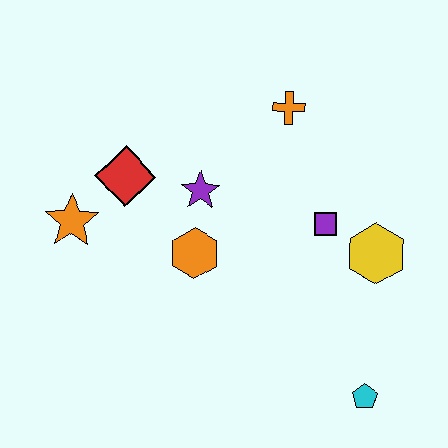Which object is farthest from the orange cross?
The cyan pentagon is farthest from the orange cross.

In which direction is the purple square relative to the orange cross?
The purple square is below the orange cross.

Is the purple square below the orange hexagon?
No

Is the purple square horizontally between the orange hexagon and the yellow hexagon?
Yes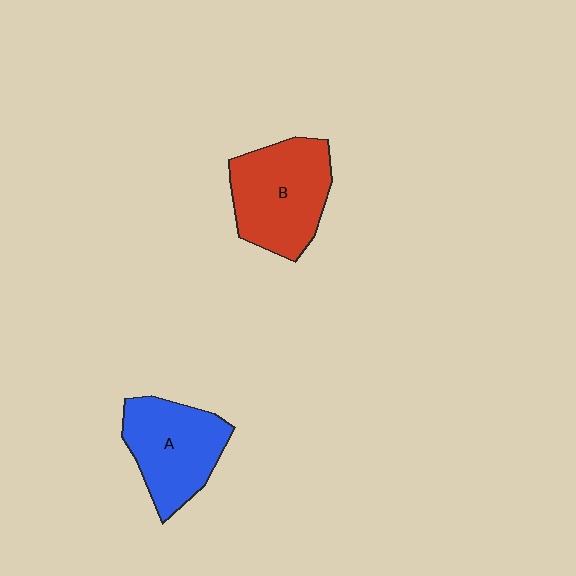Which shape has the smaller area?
Shape A (blue).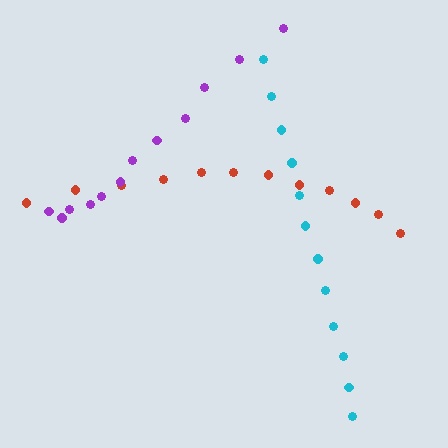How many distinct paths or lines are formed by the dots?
There are 3 distinct paths.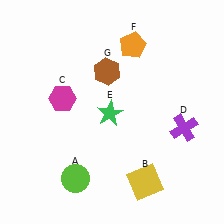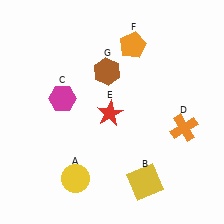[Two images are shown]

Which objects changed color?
A changed from lime to yellow. D changed from purple to orange. E changed from green to red.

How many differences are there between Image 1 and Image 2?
There are 3 differences between the two images.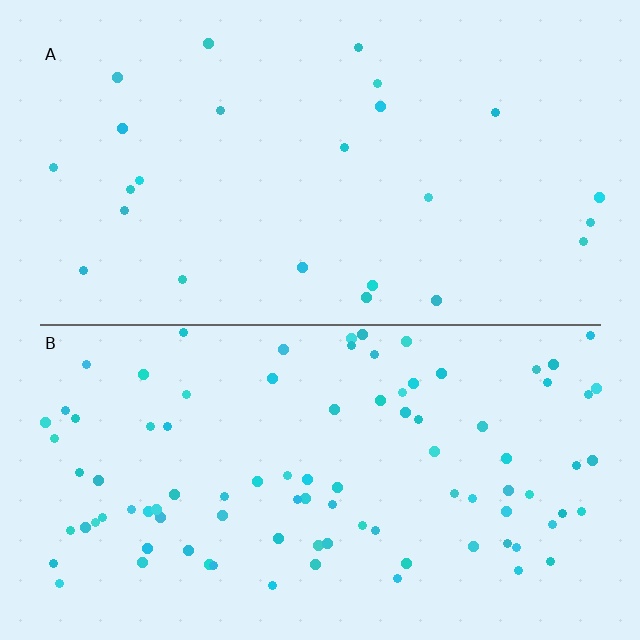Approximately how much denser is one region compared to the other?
Approximately 3.8× — region B over region A.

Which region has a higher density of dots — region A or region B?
B (the bottom).